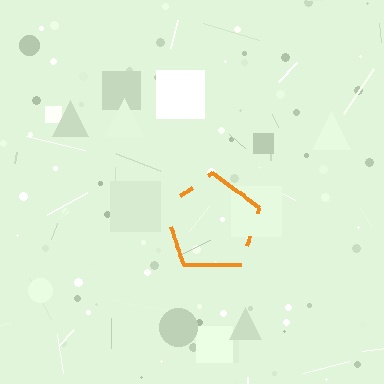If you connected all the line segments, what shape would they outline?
They would outline a pentagon.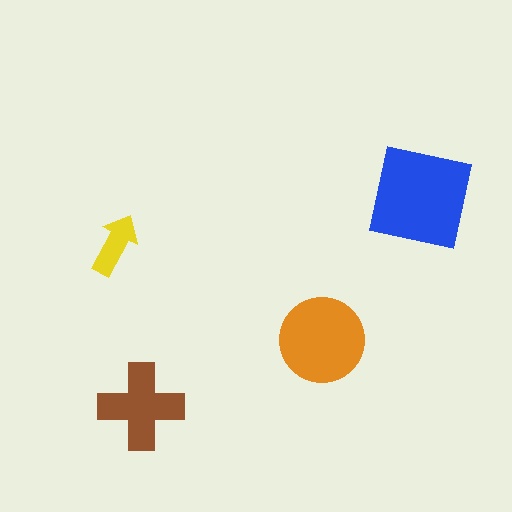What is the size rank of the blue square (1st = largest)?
1st.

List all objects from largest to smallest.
The blue square, the orange circle, the brown cross, the yellow arrow.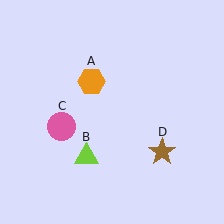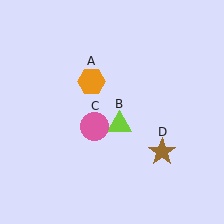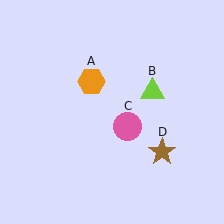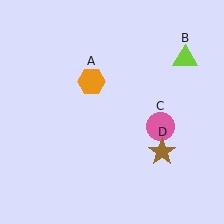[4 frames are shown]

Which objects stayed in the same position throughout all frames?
Orange hexagon (object A) and brown star (object D) remained stationary.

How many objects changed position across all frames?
2 objects changed position: lime triangle (object B), pink circle (object C).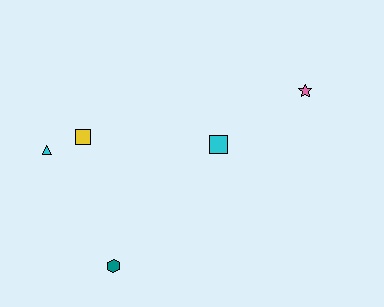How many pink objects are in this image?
There is 1 pink object.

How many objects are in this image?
There are 5 objects.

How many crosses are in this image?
There are no crosses.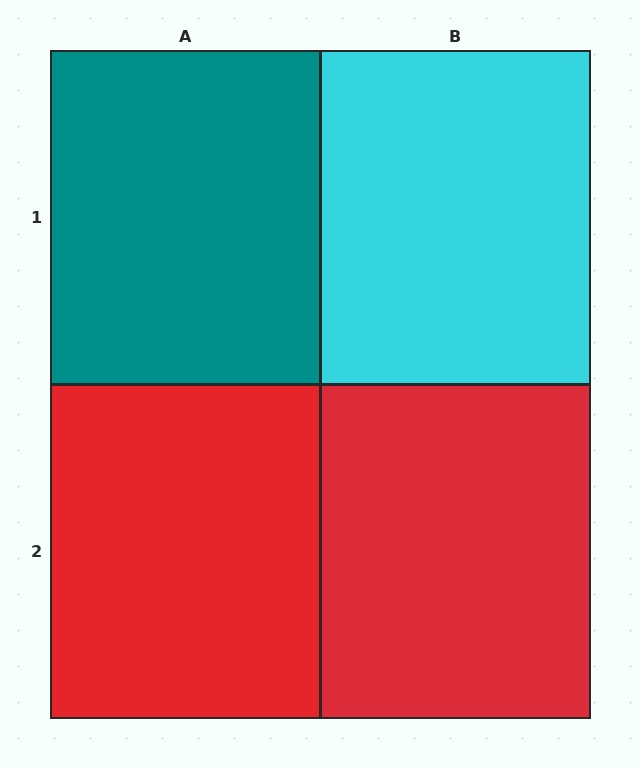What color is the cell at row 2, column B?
Red.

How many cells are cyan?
1 cell is cyan.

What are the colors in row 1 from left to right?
Teal, cyan.